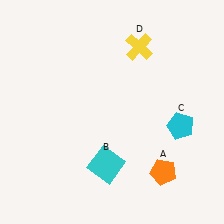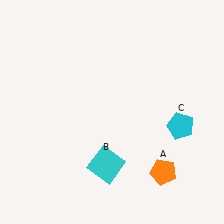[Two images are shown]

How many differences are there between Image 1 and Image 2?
There is 1 difference between the two images.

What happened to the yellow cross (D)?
The yellow cross (D) was removed in Image 2. It was in the top-right area of Image 1.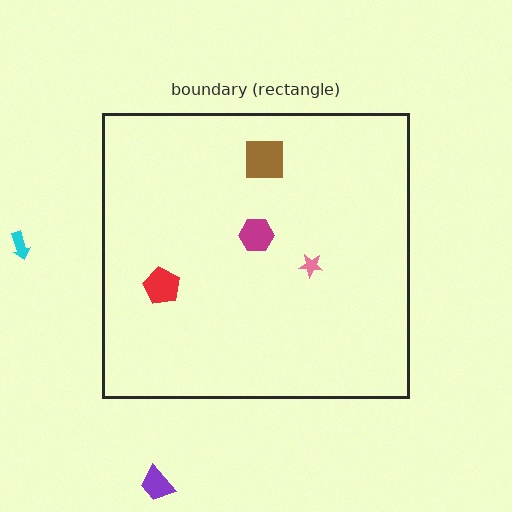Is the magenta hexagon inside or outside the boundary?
Inside.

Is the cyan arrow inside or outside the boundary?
Outside.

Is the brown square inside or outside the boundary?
Inside.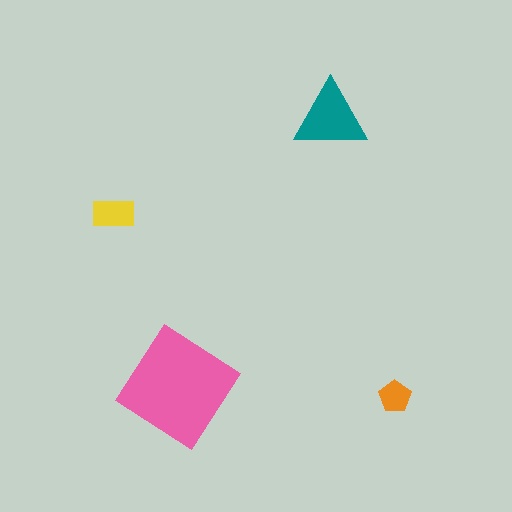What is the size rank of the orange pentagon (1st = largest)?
4th.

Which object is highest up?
The teal triangle is topmost.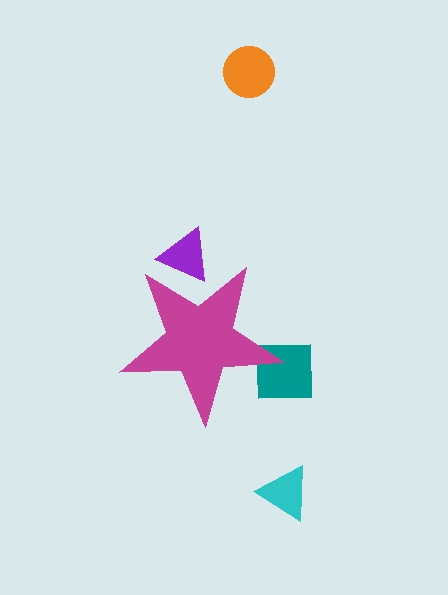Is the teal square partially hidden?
Yes, the teal square is partially hidden behind the magenta star.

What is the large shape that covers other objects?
A magenta star.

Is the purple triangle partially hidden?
Yes, the purple triangle is partially hidden behind the magenta star.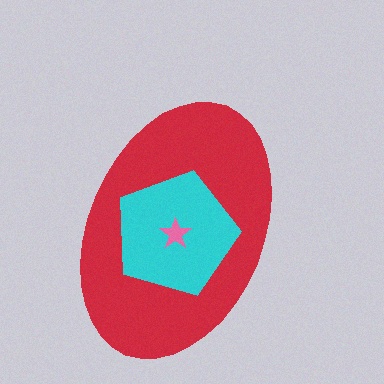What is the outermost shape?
The red ellipse.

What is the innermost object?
The pink star.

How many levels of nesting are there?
3.